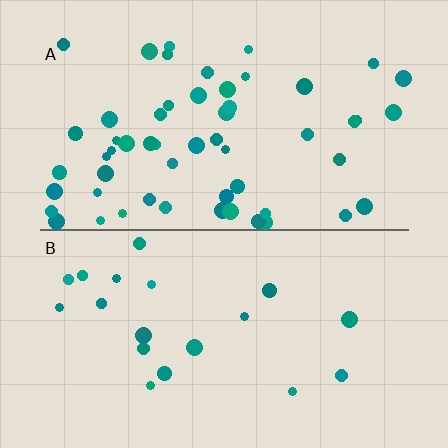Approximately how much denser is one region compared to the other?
Approximately 2.9× — region A over region B.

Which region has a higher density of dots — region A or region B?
A (the top).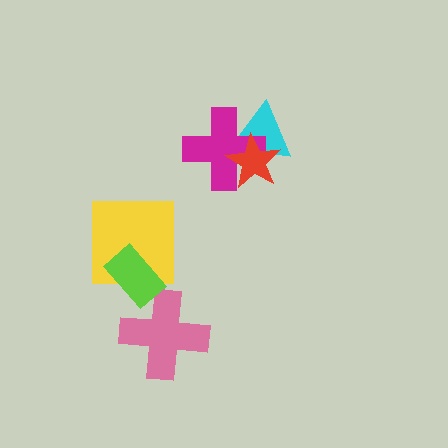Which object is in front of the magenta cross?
The red star is in front of the magenta cross.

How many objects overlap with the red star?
2 objects overlap with the red star.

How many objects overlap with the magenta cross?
2 objects overlap with the magenta cross.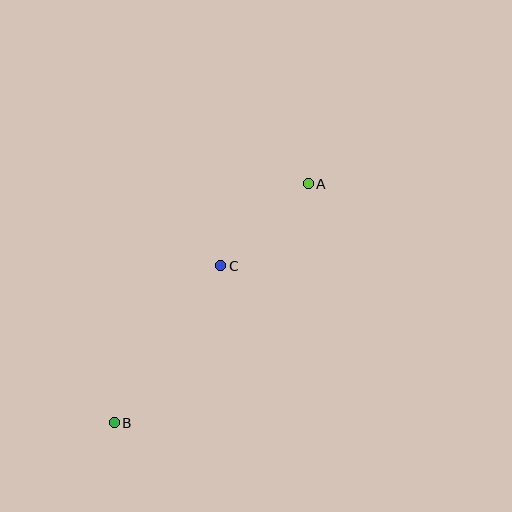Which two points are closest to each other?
Points A and C are closest to each other.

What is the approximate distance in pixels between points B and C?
The distance between B and C is approximately 190 pixels.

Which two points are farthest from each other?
Points A and B are farthest from each other.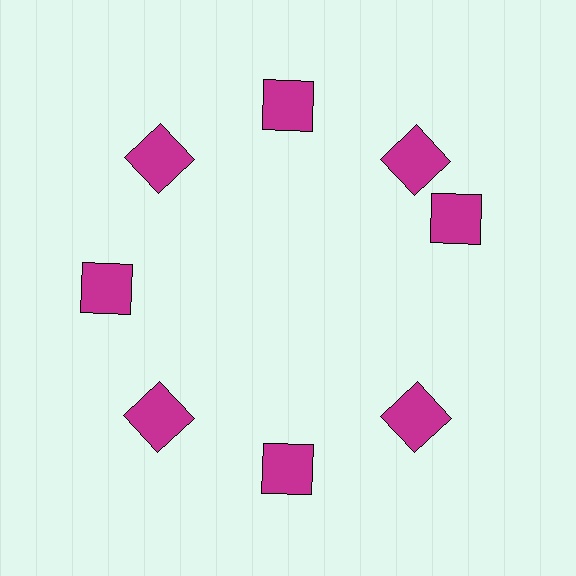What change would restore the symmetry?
The symmetry would be restored by rotating it back into even spacing with its neighbors so that all 8 squares sit at equal angles and equal distance from the center.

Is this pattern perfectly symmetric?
No. The 8 magenta squares are arranged in a ring, but one element near the 3 o'clock position is rotated out of alignment along the ring, breaking the 8-fold rotational symmetry.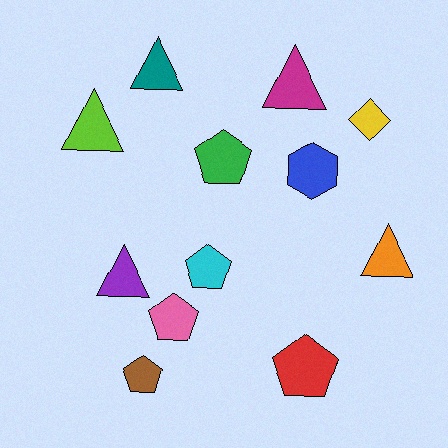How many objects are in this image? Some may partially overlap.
There are 12 objects.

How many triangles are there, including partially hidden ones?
There are 5 triangles.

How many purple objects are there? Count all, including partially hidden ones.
There is 1 purple object.